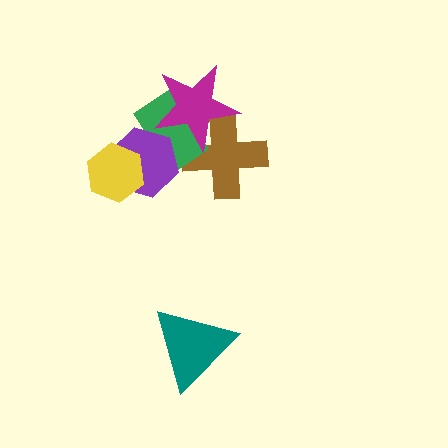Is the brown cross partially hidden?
Yes, it is partially covered by another shape.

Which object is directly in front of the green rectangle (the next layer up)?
The purple hexagon is directly in front of the green rectangle.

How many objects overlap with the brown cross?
2 objects overlap with the brown cross.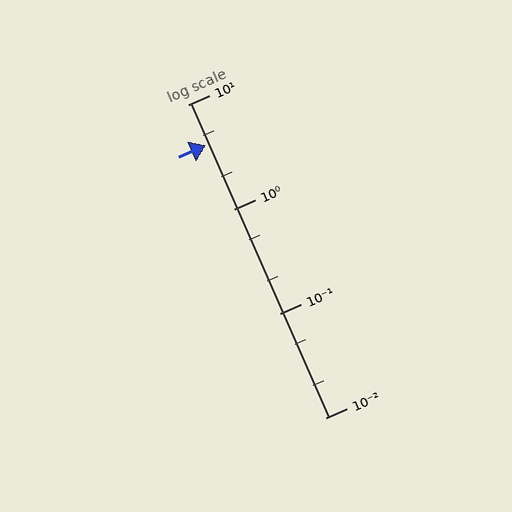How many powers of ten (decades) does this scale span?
The scale spans 3 decades, from 0.01 to 10.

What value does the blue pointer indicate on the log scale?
The pointer indicates approximately 4.1.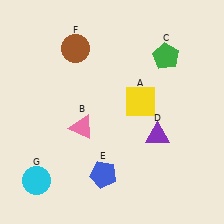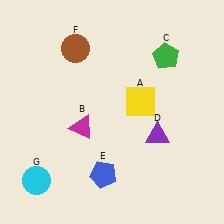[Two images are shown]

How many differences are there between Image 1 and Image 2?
There is 1 difference between the two images.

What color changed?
The triangle (B) changed from pink in Image 1 to magenta in Image 2.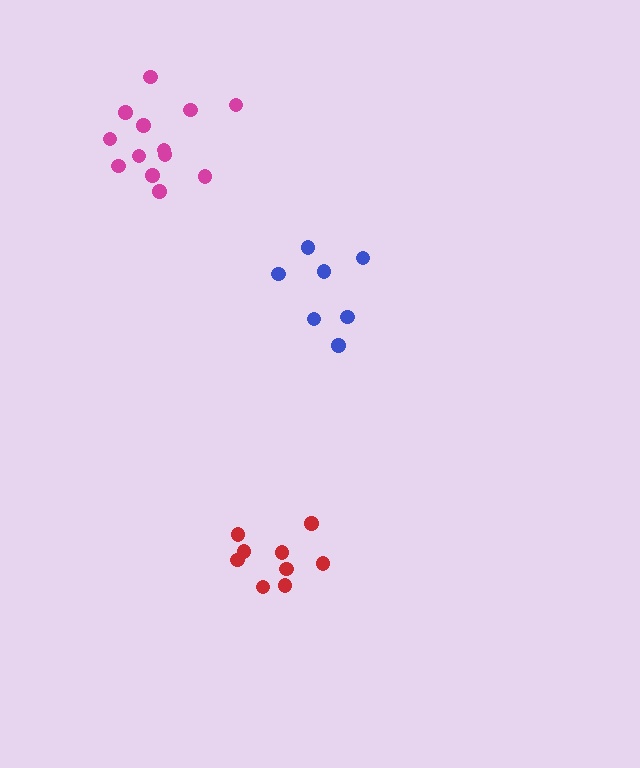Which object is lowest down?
The red cluster is bottommost.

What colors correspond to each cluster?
The clusters are colored: blue, red, magenta.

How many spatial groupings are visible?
There are 3 spatial groupings.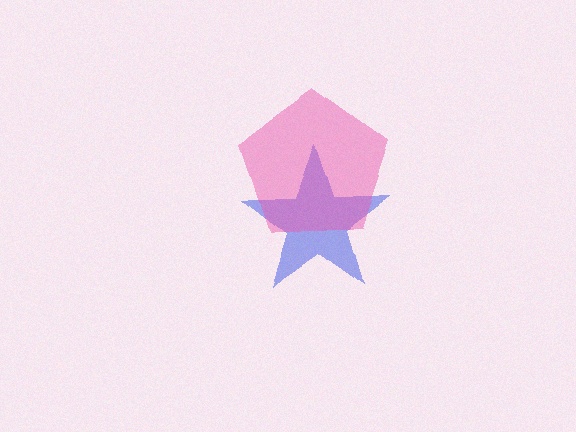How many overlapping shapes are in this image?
There are 2 overlapping shapes in the image.